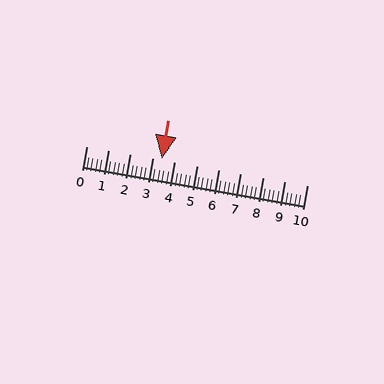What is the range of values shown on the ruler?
The ruler shows values from 0 to 10.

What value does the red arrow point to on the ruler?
The red arrow points to approximately 3.4.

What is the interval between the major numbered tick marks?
The major tick marks are spaced 1 units apart.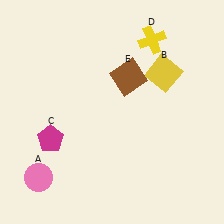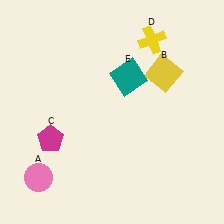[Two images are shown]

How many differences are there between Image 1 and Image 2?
There is 1 difference between the two images.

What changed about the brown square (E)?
In Image 1, E is brown. In Image 2, it changed to teal.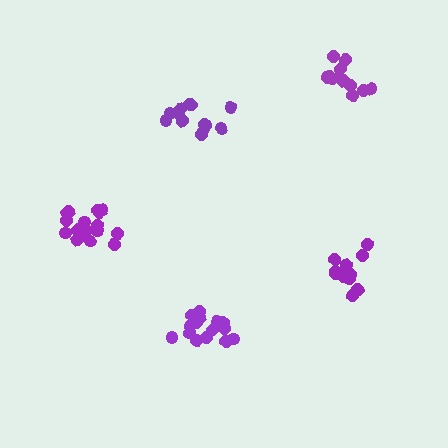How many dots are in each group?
Group 1: 12 dots, Group 2: 17 dots, Group 3: 11 dots, Group 4: 12 dots, Group 5: 15 dots (67 total).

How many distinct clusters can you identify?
There are 5 distinct clusters.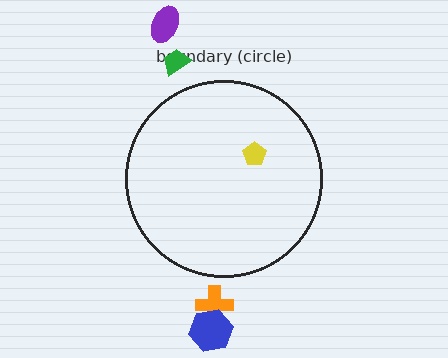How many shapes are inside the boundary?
1 inside, 4 outside.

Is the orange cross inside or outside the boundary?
Outside.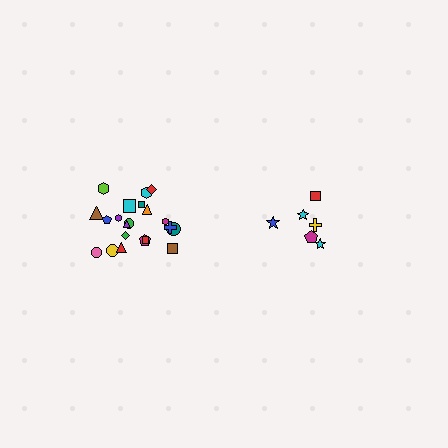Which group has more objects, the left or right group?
The left group.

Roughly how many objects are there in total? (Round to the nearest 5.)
Roughly 30 objects in total.